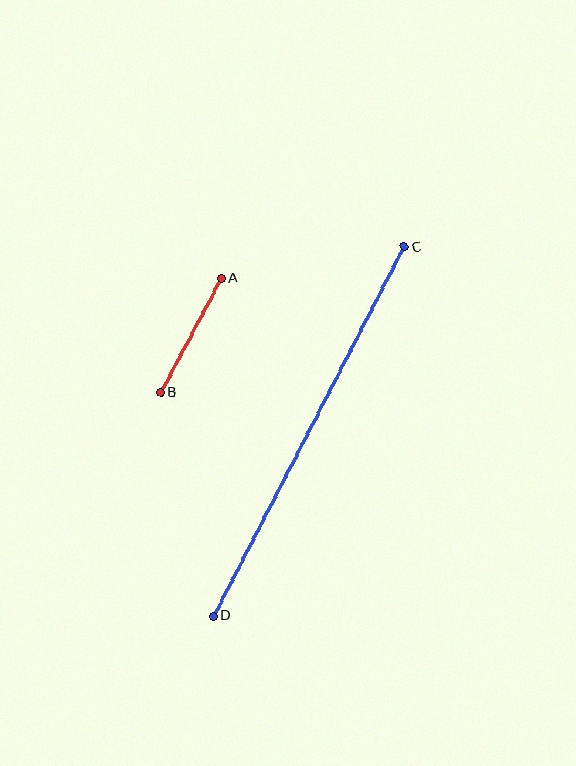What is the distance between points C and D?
The distance is approximately 416 pixels.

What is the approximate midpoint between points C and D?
The midpoint is at approximately (309, 431) pixels.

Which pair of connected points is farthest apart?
Points C and D are farthest apart.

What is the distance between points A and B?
The distance is approximately 129 pixels.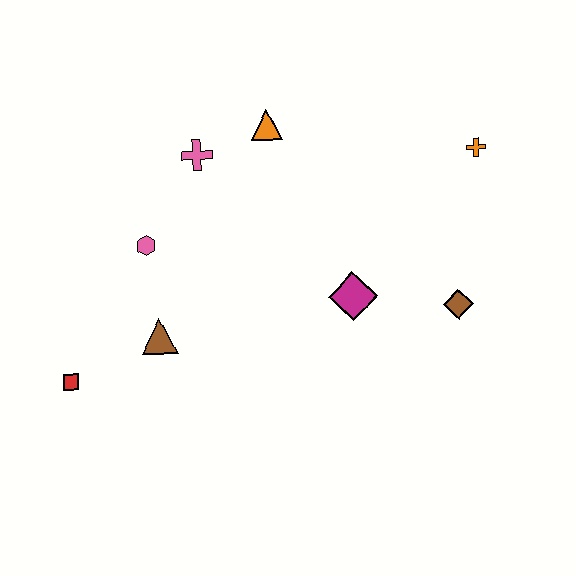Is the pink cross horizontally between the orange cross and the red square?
Yes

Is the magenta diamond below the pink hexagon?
Yes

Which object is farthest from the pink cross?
The brown diamond is farthest from the pink cross.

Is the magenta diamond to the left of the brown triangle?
No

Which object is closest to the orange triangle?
The pink cross is closest to the orange triangle.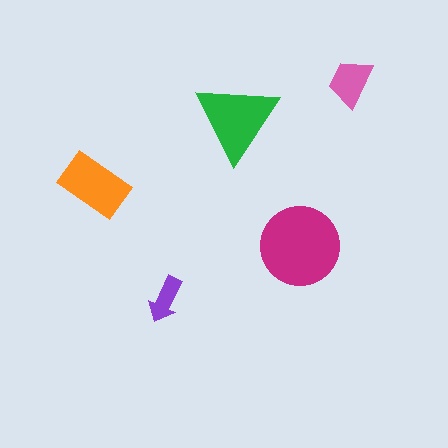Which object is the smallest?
The purple arrow.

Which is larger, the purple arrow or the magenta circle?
The magenta circle.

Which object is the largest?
The magenta circle.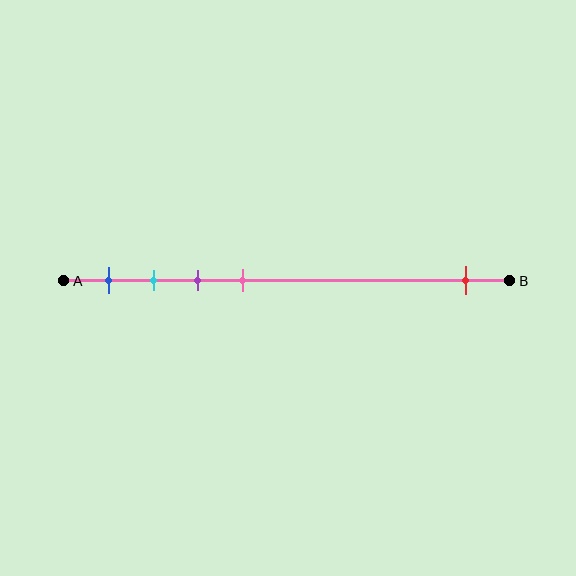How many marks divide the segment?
There are 5 marks dividing the segment.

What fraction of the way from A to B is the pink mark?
The pink mark is approximately 40% (0.4) of the way from A to B.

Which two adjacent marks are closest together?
The cyan and purple marks are the closest adjacent pair.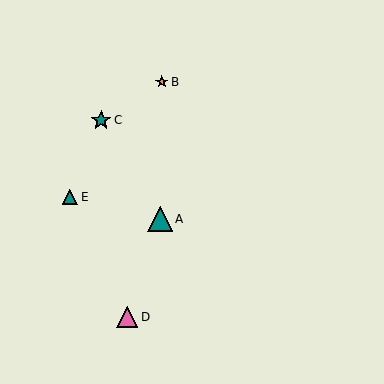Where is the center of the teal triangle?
The center of the teal triangle is at (70, 197).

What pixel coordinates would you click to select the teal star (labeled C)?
Click at (101, 120) to select the teal star C.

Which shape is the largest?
The teal triangle (labeled A) is the largest.